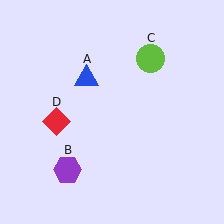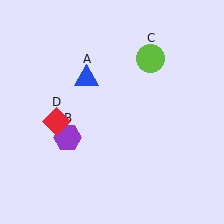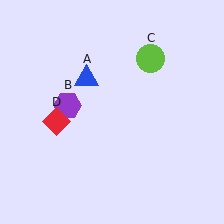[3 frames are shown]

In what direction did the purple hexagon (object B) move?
The purple hexagon (object B) moved up.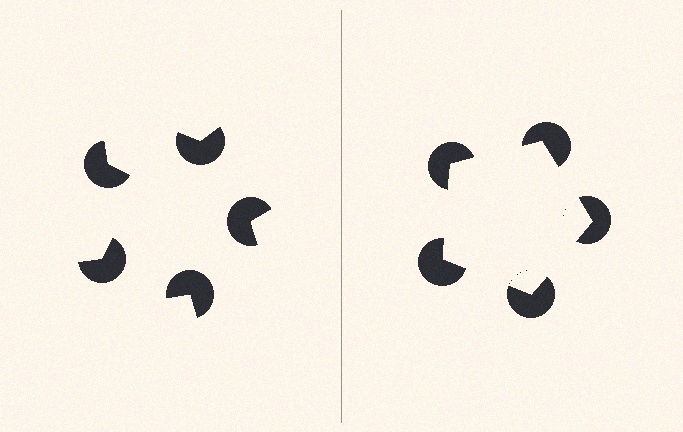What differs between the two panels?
The pac-man discs are positioned identically on both sides; only the wedge orientations differ. On the right they align to a pentagon; on the left they are misaligned.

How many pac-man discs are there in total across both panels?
10 — 5 on each side.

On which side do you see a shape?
An illusory pentagon appears on the right side. On the left side the wedge cuts are rotated, so no coherent shape forms.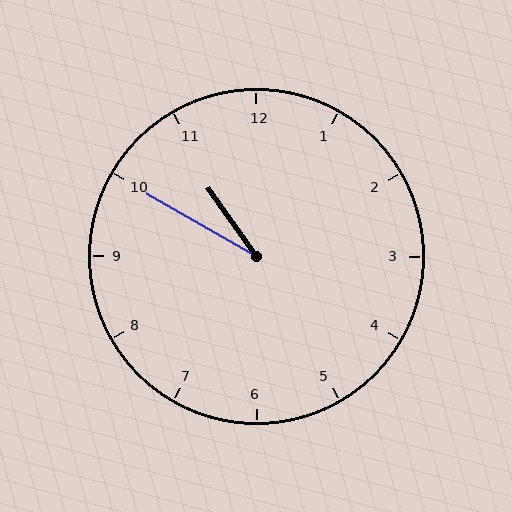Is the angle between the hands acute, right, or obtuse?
It is acute.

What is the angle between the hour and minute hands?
Approximately 25 degrees.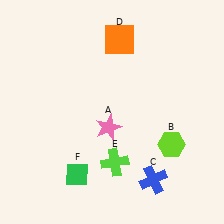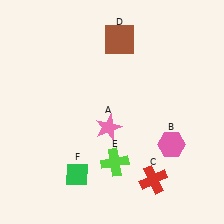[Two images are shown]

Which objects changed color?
B changed from lime to pink. C changed from blue to red. D changed from orange to brown.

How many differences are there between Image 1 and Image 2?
There are 3 differences between the two images.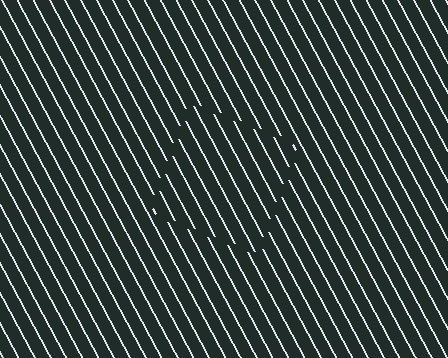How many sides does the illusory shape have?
4 sides — the line-ends trace a square.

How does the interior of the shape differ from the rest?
The interior of the shape contains the same grating, shifted by half a period — the contour is defined by the phase discontinuity where line-ends from the inner and outer gratings abut.